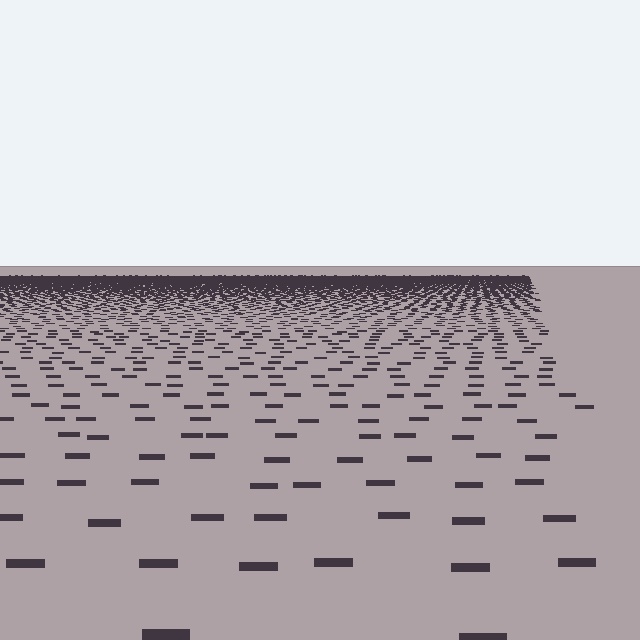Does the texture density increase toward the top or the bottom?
Density increases toward the top.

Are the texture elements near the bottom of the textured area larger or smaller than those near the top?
Larger. Near the bottom, elements are closer to the viewer and appear at a bigger on-screen size.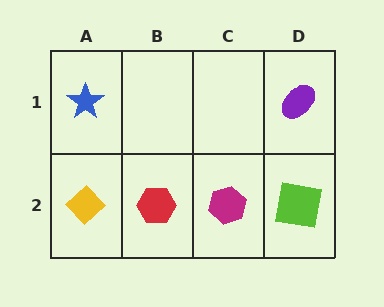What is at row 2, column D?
A lime square.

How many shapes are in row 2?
4 shapes.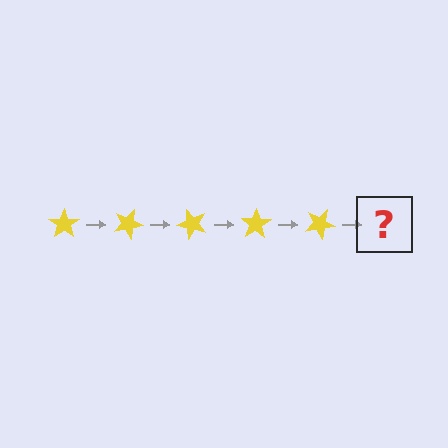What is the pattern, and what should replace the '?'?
The pattern is that the star rotates 25 degrees each step. The '?' should be a yellow star rotated 125 degrees.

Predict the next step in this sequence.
The next step is a yellow star rotated 125 degrees.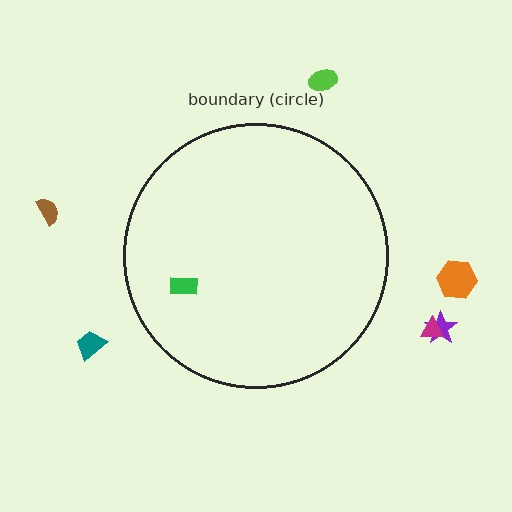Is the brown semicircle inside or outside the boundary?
Outside.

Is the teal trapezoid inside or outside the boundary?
Outside.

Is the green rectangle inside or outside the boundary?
Inside.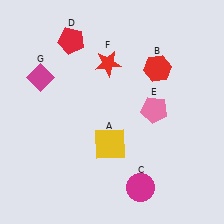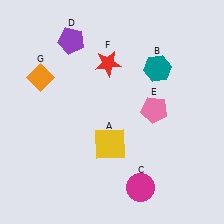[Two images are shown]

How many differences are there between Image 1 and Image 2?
There are 3 differences between the two images.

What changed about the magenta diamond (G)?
In Image 1, G is magenta. In Image 2, it changed to orange.